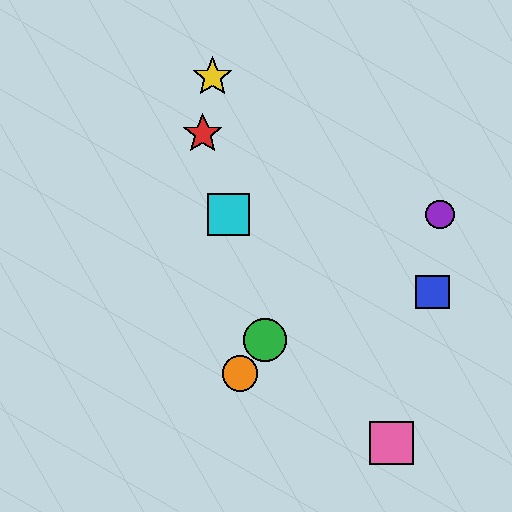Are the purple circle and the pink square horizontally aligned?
No, the purple circle is at y≈214 and the pink square is at y≈443.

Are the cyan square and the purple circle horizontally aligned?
Yes, both are at y≈214.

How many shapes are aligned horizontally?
2 shapes (the purple circle, the cyan square) are aligned horizontally.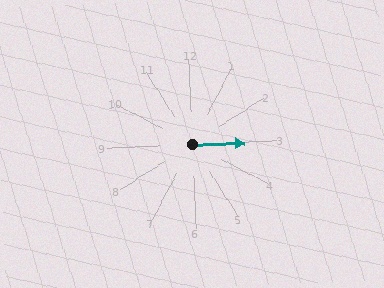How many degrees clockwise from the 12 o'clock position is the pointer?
Approximately 91 degrees.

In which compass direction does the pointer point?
East.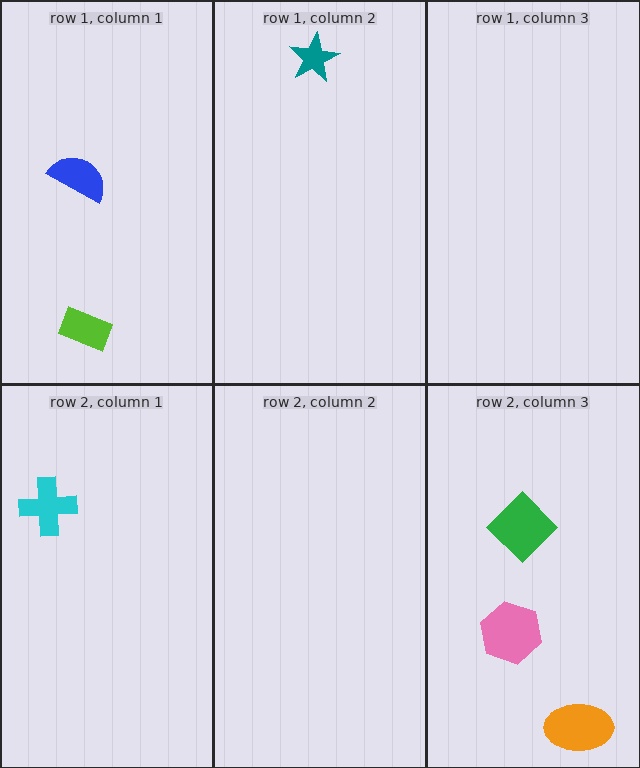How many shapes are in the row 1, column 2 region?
1.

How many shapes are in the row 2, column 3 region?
3.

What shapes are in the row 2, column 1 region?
The cyan cross.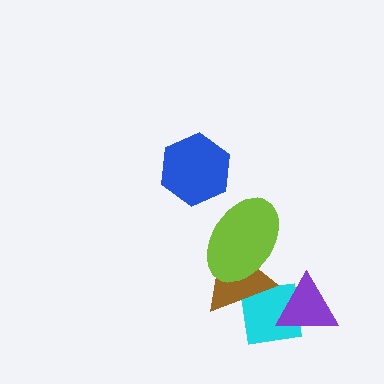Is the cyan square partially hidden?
Yes, it is partially covered by another shape.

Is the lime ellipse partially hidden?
No, no other shape covers it.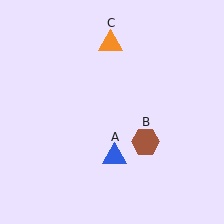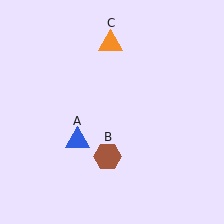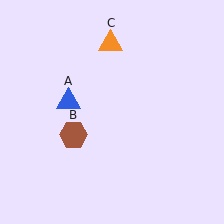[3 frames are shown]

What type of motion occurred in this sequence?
The blue triangle (object A), brown hexagon (object B) rotated clockwise around the center of the scene.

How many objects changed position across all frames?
2 objects changed position: blue triangle (object A), brown hexagon (object B).